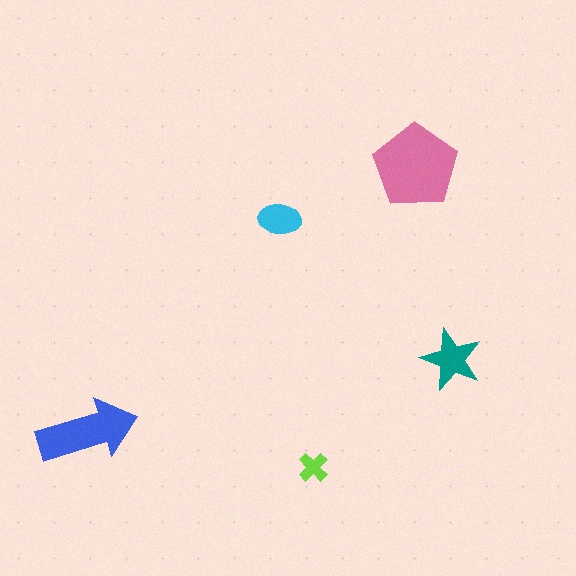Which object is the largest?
The pink pentagon.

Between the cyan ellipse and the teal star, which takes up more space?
The teal star.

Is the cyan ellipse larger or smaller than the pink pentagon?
Smaller.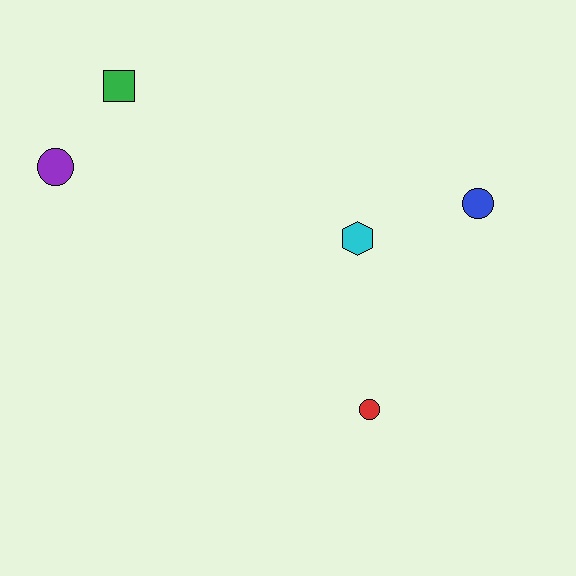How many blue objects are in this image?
There is 1 blue object.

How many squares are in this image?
There is 1 square.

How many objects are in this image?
There are 5 objects.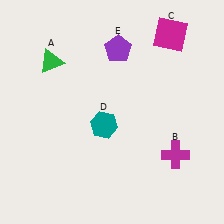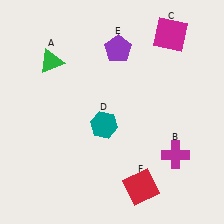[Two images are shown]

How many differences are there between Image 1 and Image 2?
There is 1 difference between the two images.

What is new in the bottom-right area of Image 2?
A red square (F) was added in the bottom-right area of Image 2.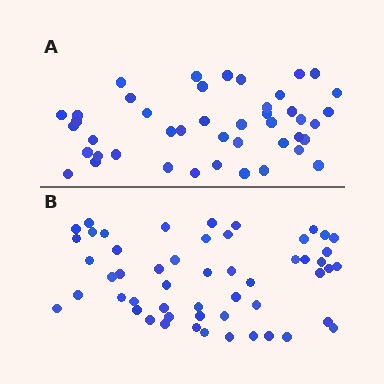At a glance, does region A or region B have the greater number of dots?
Region B (the bottom region) has more dots.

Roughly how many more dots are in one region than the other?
Region B has roughly 8 or so more dots than region A.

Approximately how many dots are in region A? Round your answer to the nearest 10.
About 40 dots. (The exact count is 44, which rounds to 40.)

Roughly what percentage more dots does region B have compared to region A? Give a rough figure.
About 20% more.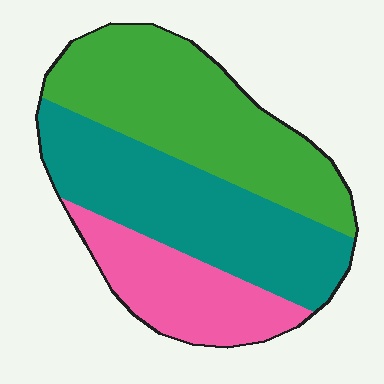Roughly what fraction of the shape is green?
Green covers around 40% of the shape.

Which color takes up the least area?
Pink, at roughly 20%.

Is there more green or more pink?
Green.